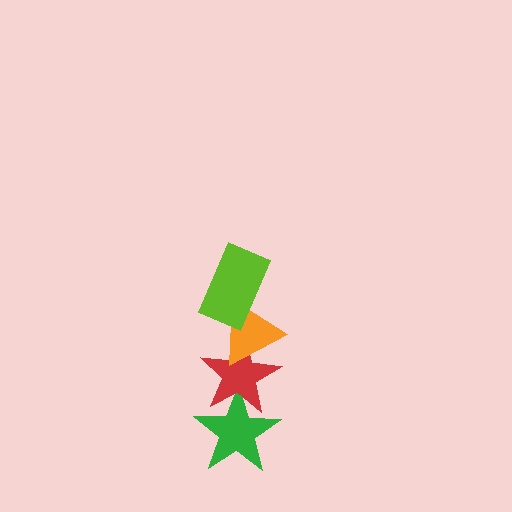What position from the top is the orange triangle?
The orange triangle is 2nd from the top.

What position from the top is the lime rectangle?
The lime rectangle is 1st from the top.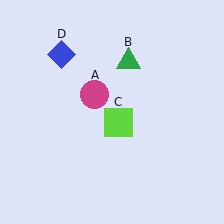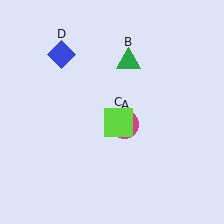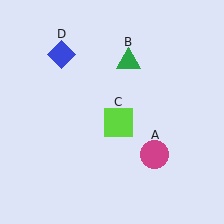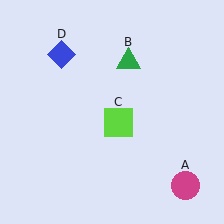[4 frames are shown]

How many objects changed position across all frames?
1 object changed position: magenta circle (object A).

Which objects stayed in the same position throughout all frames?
Green triangle (object B) and lime square (object C) and blue diamond (object D) remained stationary.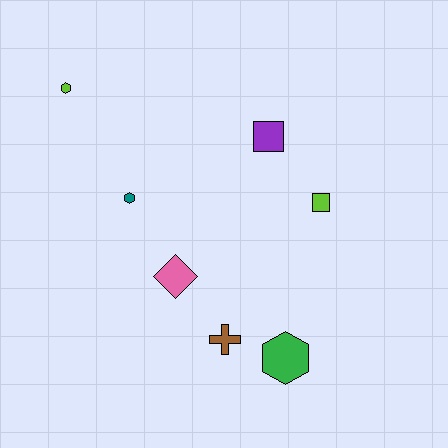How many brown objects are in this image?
There is 1 brown object.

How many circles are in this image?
There are no circles.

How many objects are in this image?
There are 7 objects.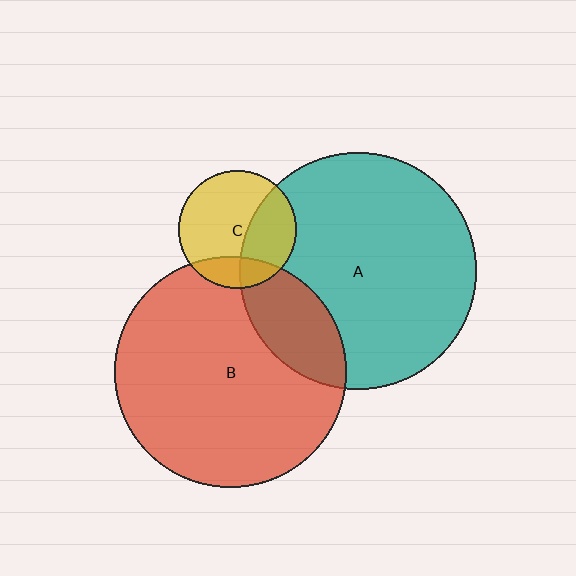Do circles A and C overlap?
Yes.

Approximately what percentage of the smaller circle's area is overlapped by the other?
Approximately 35%.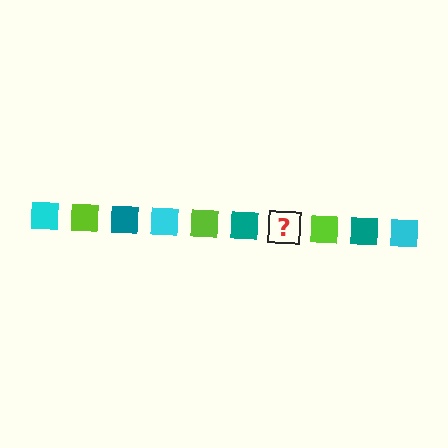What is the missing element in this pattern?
The missing element is a cyan square.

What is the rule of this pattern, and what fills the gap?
The rule is that the pattern cycles through cyan, lime, teal squares. The gap should be filled with a cyan square.